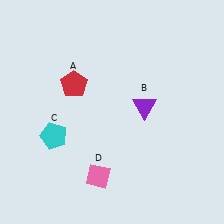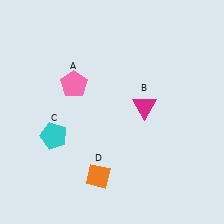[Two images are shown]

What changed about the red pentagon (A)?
In Image 1, A is red. In Image 2, it changed to pink.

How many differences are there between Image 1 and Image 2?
There are 3 differences between the two images.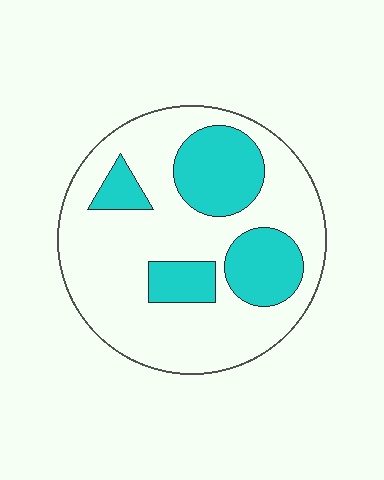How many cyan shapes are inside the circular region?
4.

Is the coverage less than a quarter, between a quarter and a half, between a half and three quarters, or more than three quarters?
Between a quarter and a half.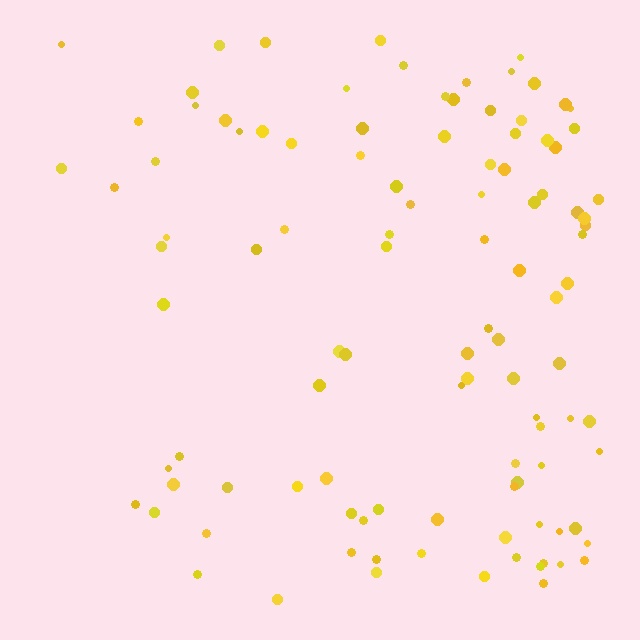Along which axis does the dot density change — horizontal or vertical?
Horizontal.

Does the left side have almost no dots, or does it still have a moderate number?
Still a moderate number, just noticeably fewer than the right.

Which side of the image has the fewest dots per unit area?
The left.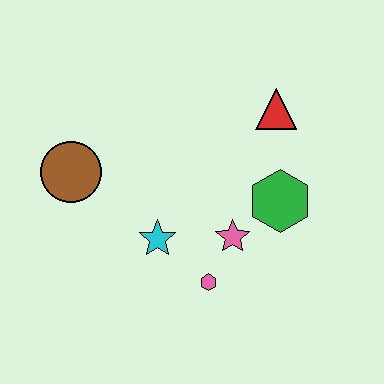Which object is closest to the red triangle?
The green hexagon is closest to the red triangle.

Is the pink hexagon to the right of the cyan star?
Yes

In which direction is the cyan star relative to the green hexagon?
The cyan star is to the left of the green hexagon.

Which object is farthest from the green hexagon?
The brown circle is farthest from the green hexagon.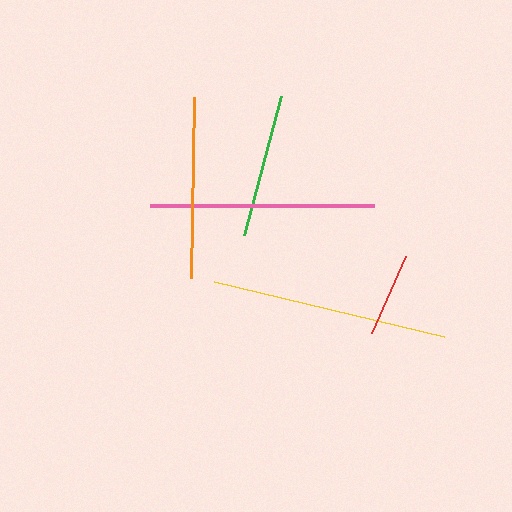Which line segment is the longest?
The yellow line is the longest at approximately 237 pixels.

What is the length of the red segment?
The red segment is approximately 84 pixels long.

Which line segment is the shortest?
The red line is the shortest at approximately 84 pixels.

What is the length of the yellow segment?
The yellow segment is approximately 237 pixels long.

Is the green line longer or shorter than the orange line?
The orange line is longer than the green line.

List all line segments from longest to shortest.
From longest to shortest: yellow, pink, orange, green, red.